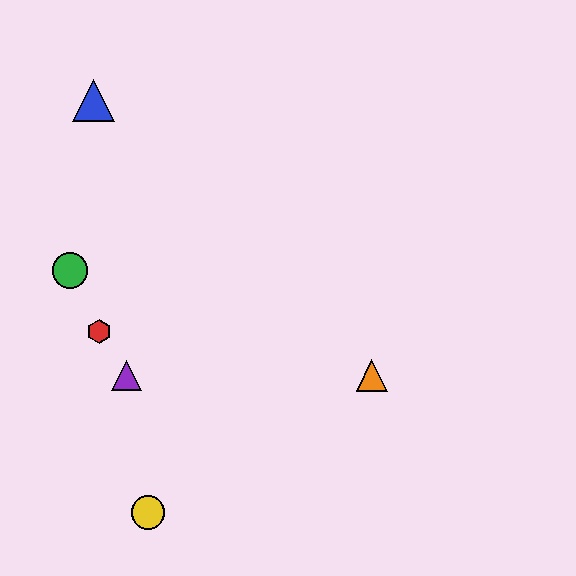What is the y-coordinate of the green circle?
The green circle is at y≈271.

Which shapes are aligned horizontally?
The purple triangle, the orange triangle are aligned horizontally.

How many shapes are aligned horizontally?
2 shapes (the purple triangle, the orange triangle) are aligned horizontally.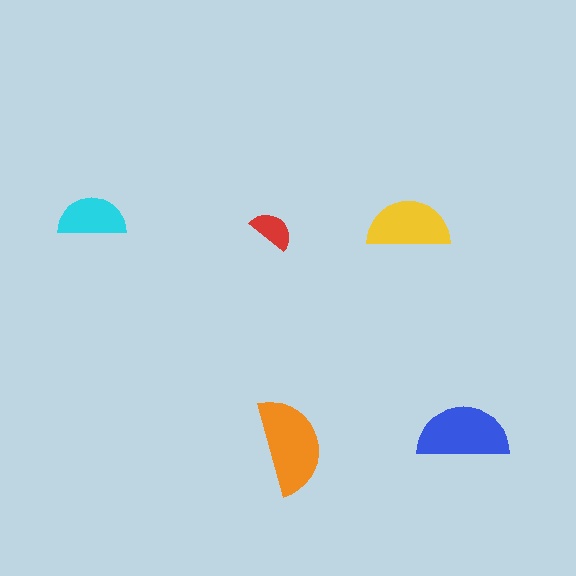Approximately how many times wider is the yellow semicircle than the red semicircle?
About 2 times wider.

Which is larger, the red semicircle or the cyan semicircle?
The cyan one.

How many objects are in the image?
There are 5 objects in the image.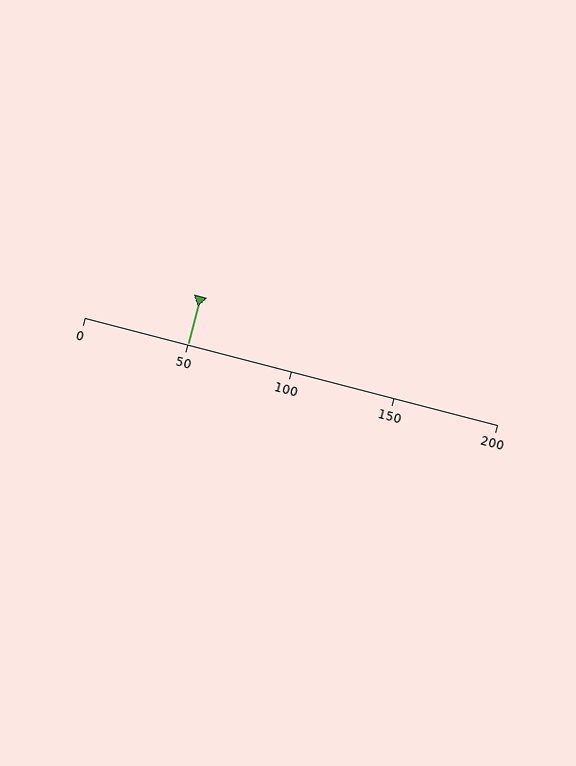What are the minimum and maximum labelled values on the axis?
The axis runs from 0 to 200.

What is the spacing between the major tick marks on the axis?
The major ticks are spaced 50 apart.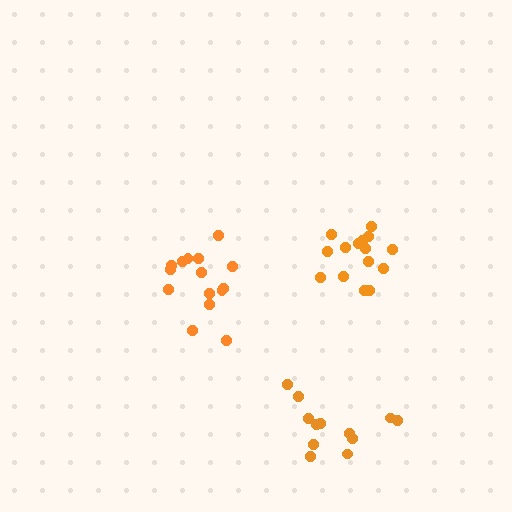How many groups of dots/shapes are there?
There are 3 groups.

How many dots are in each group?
Group 1: 12 dots, Group 2: 15 dots, Group 3: 15 dots (42 total).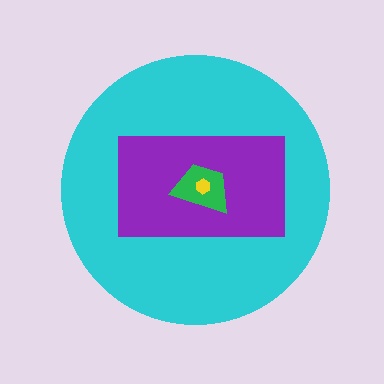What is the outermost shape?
The cyan circle.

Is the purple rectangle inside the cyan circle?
Yes.